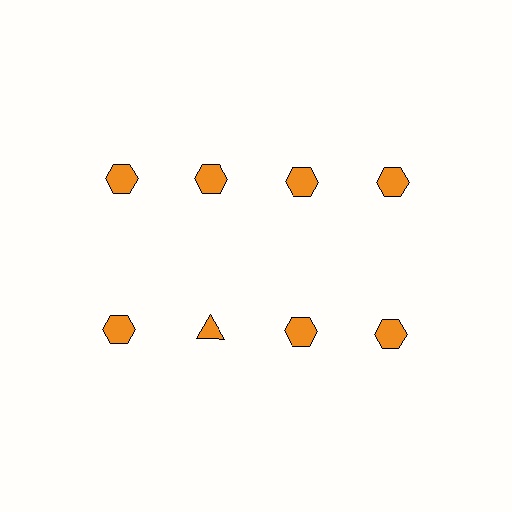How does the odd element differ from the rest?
It has a different shape: triangle instead of hexagon.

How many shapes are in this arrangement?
There are 8 shapes arranged in a grid pattern.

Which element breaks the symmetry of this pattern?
The orange triangle in the second row, second from left column breaks the symmetry. All other shapes are orange hexagons.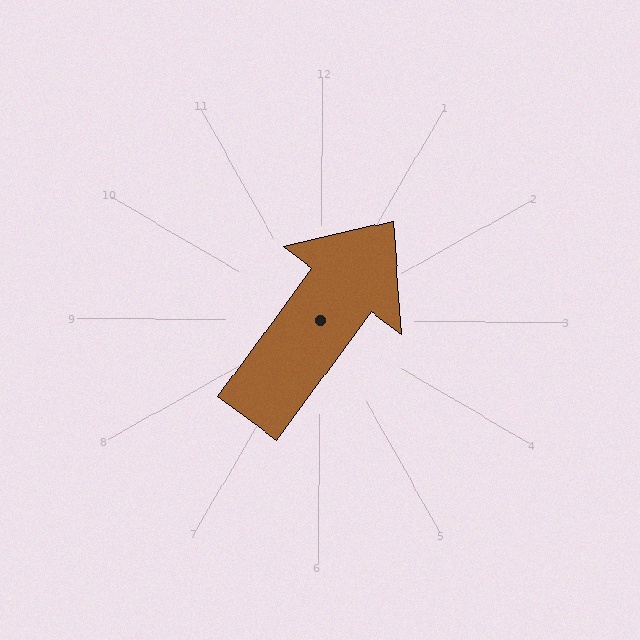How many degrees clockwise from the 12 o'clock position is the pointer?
Approximately 36 degrees.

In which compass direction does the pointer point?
Northeast.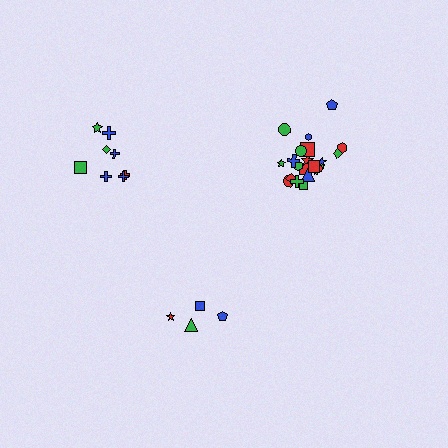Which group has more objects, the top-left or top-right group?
The top-right group.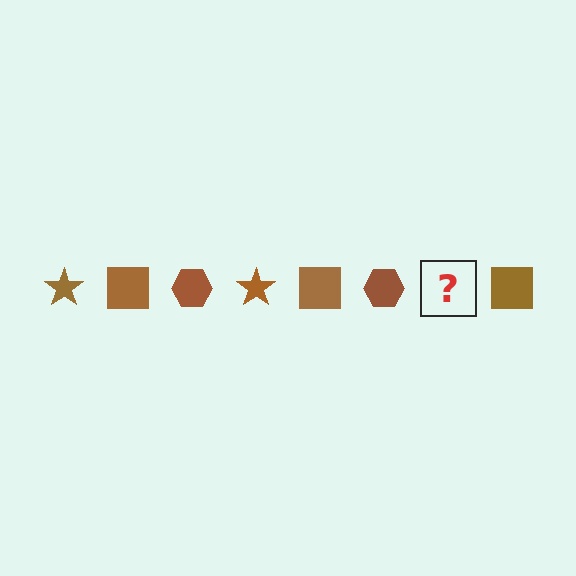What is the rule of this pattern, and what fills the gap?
The rule is that the pattern cycles through star, square, hexagon shapes in brown. The gap should be filled with a brown star.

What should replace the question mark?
The question mark should be replaced with a brown star.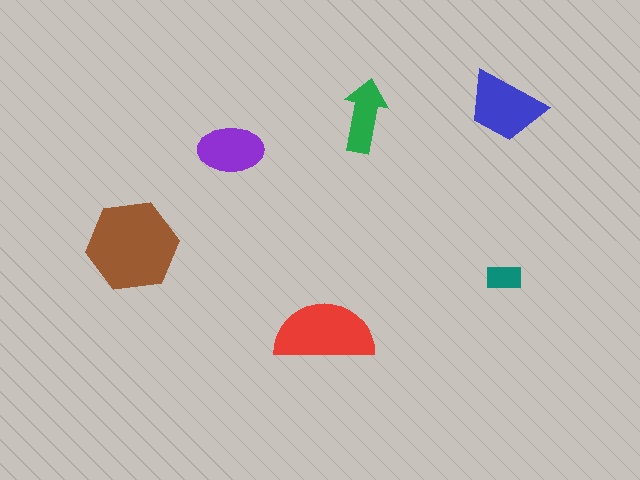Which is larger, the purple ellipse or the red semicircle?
The red semicircle.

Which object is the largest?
The brown hexagon.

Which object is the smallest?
The teal rectangle.